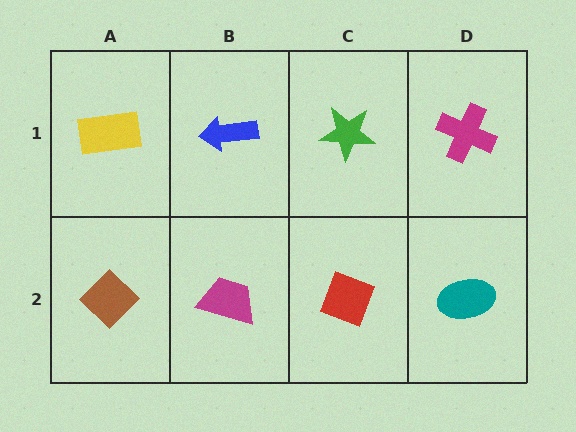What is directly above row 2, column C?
A green star.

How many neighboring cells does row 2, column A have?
2.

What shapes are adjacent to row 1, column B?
A magenta trapezoid (row 2, column B), a yellow rectangle (row 1, column A), a green star (row 1, column C).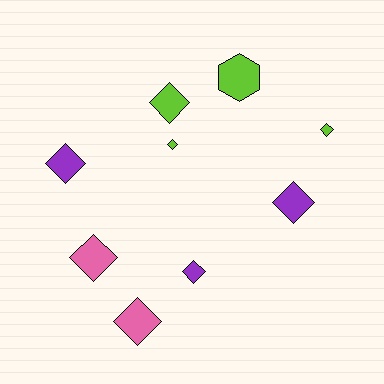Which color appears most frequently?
Lime, with 4 objects.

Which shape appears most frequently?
Diamond, with 8 objects.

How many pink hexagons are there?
There are no pink hexagons.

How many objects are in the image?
There are 9 objects.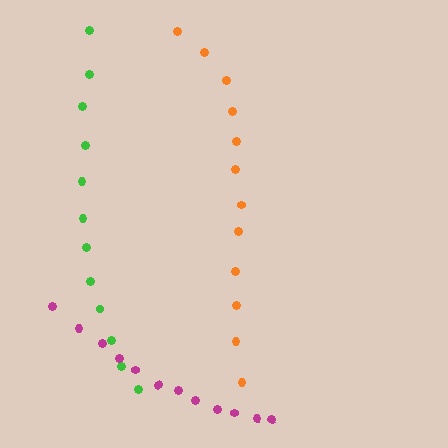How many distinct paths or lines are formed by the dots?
There are 3 distinct paths.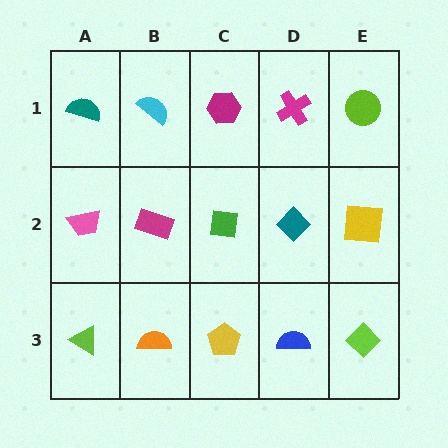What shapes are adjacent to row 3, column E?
A yellow square (row 2, column E), a blue semicircle (row 3, column D).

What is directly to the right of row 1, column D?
A lime circle.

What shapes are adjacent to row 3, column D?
A teal diamond (row 2, column D), a yellow pentagon (row 3, column C), a lime diamond (row 3, column E).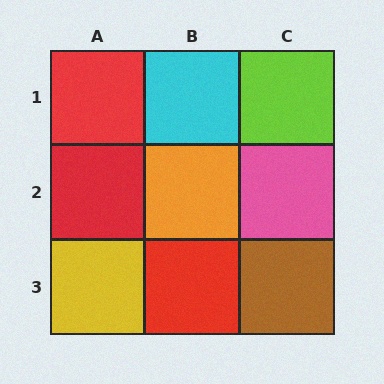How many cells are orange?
1 cell is orange.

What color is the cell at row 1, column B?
Cyan.